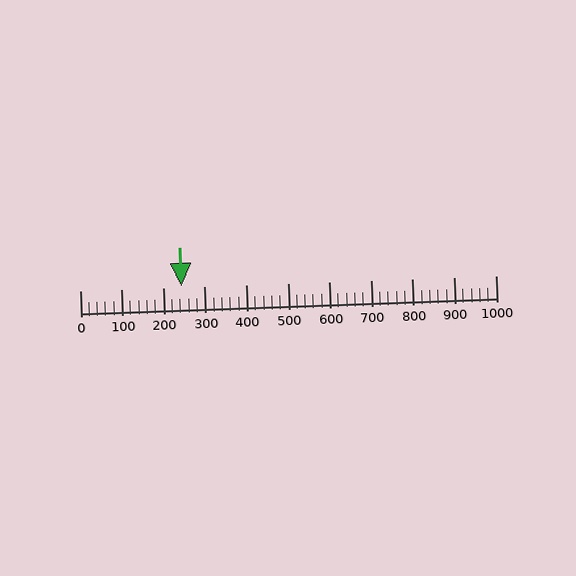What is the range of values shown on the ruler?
The ruler shows values from 0 to 1000.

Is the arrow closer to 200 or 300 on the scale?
The arrow is closer to 200.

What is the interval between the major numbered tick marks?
The major tick marks are spaced 100 units apart.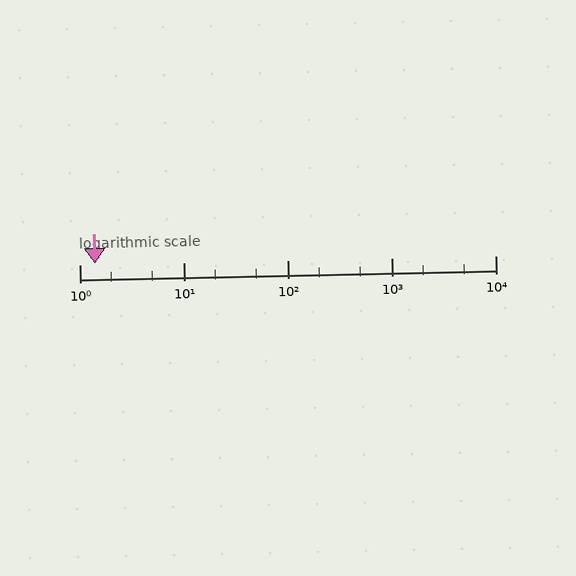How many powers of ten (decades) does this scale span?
The scale spans 4 decades, from 1 to 10000.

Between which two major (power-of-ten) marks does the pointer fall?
The pointer is between 1 and 10.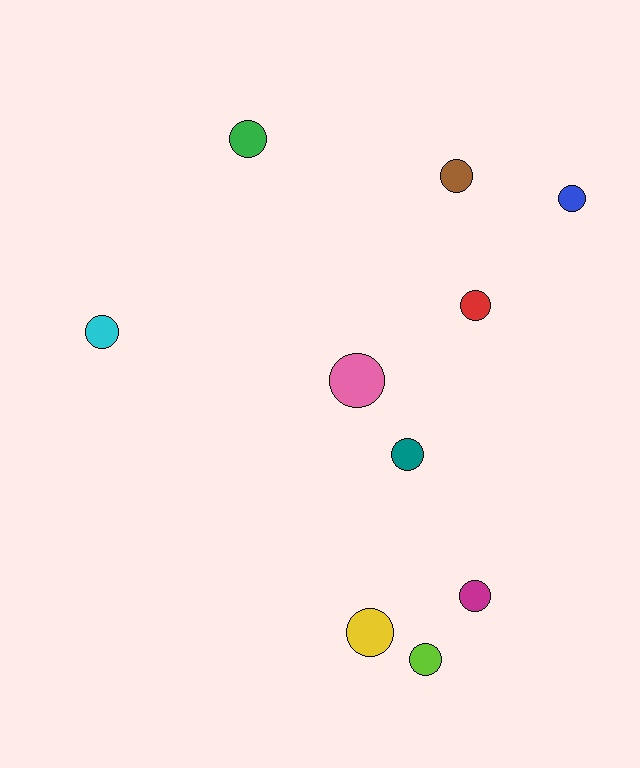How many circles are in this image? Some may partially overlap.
There are 10 circles.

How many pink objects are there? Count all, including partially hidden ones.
There is 1 pink object.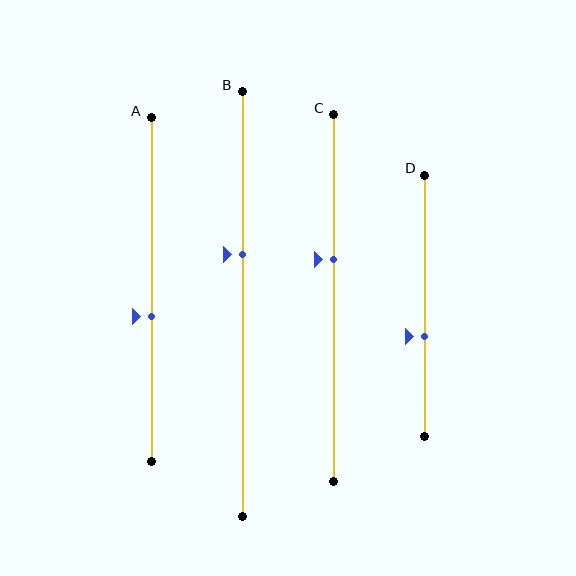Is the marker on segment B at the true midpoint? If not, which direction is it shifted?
No, the marker on segment B is shifted upward by about 12% of the segment length.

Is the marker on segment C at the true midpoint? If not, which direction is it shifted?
No, the marker on segment C is shifted upward by about 10% of the segment length.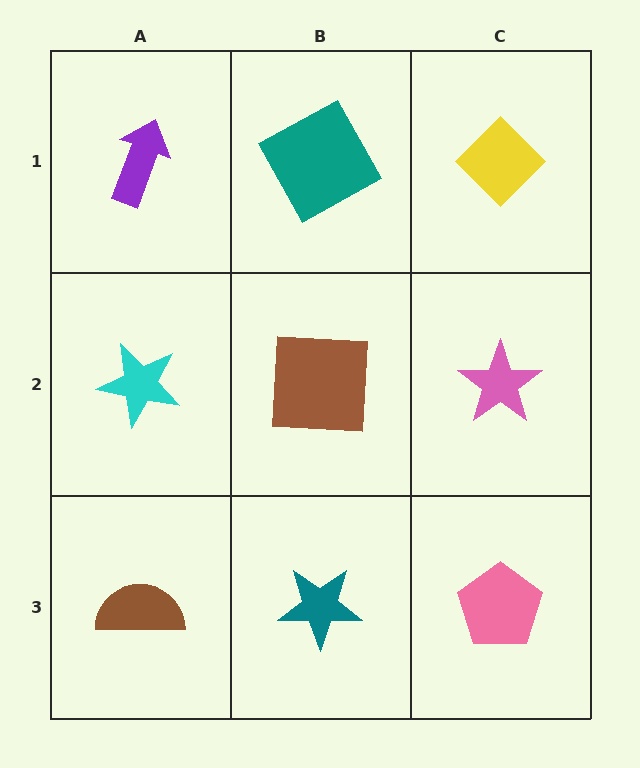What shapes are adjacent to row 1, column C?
A pink star (row 2, column C), a teal square (row 1, column B).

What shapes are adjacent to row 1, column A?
A cyan star (row 2, column A), a teal square (row 1, column B).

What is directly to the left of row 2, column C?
A brown square.